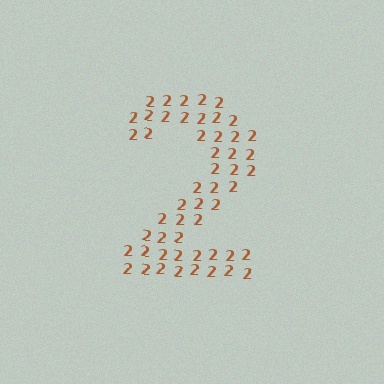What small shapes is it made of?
It is made of small digit 2's.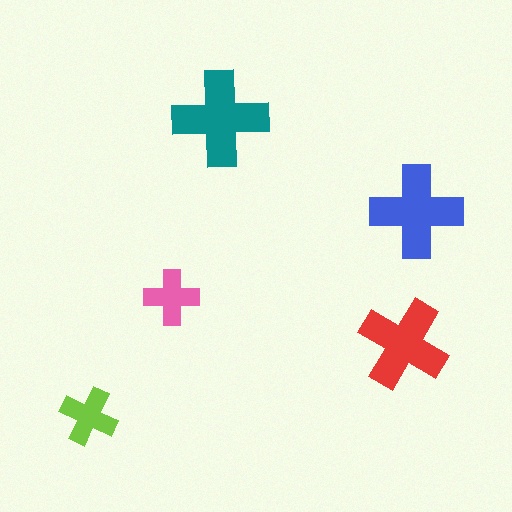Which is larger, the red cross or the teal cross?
The teal one.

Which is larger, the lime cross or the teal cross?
The teal one.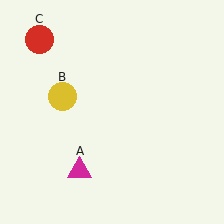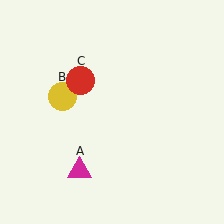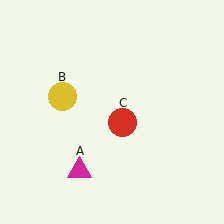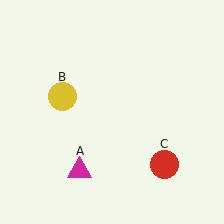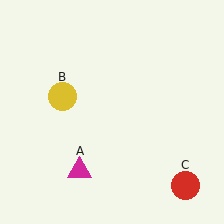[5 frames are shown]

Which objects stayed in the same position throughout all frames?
Magenta triangle (object A) and yellow circle (object B) remained stationary.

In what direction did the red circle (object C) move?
The red circle (object C) moved down and to the right.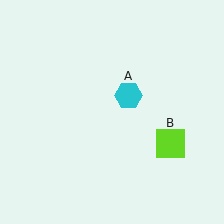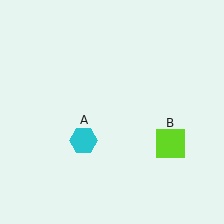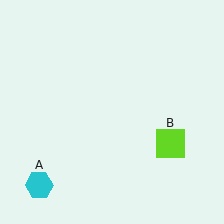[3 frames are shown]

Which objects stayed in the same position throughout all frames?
Lime square (object B) remained stationary.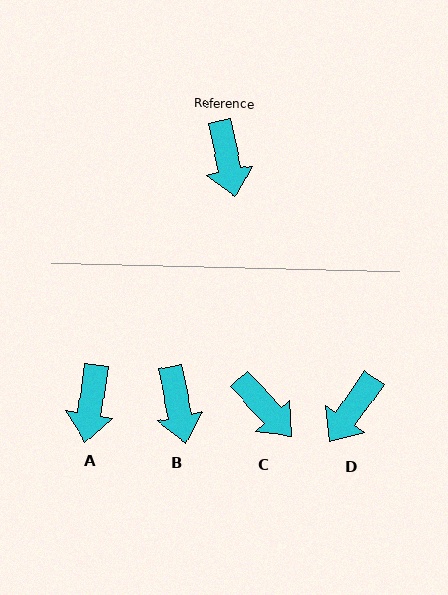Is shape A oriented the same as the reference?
No, it is off by about 20 degrees.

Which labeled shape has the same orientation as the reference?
B.